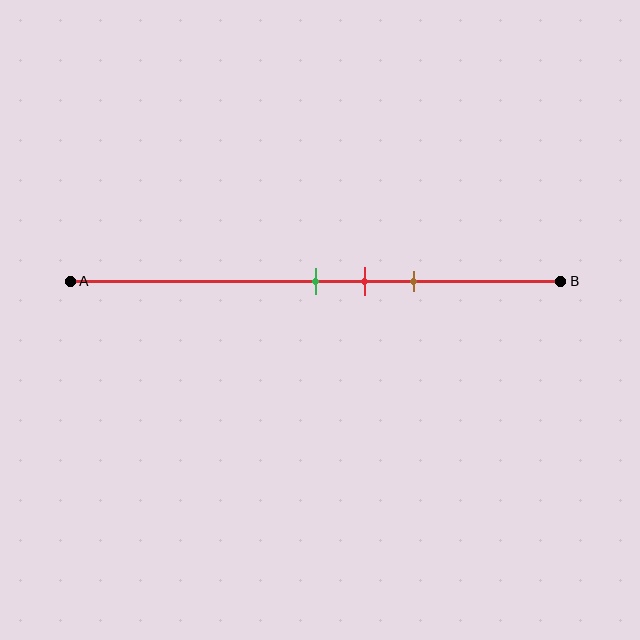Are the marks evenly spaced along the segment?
Yes, the marks are approximately evenly spaced.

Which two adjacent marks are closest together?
The green and red marks are the closest adjacent pair.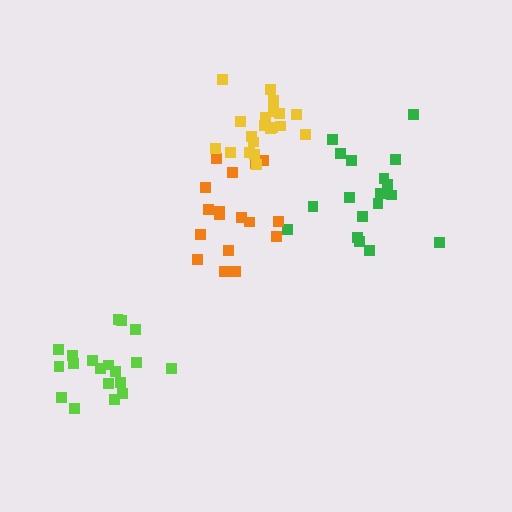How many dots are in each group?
Group 1: 19 dots, Group 2: 19 dots, Group 3: 17 dots, Group 4: 20 dots (75 total).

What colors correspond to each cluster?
The clusters are colored: lime, green, orange, yellow.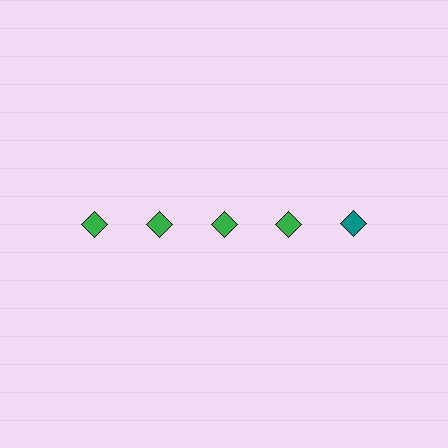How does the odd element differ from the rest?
It has a different color: teal instead of green.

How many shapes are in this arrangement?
There are 5 shapes arranged in a grid pattern.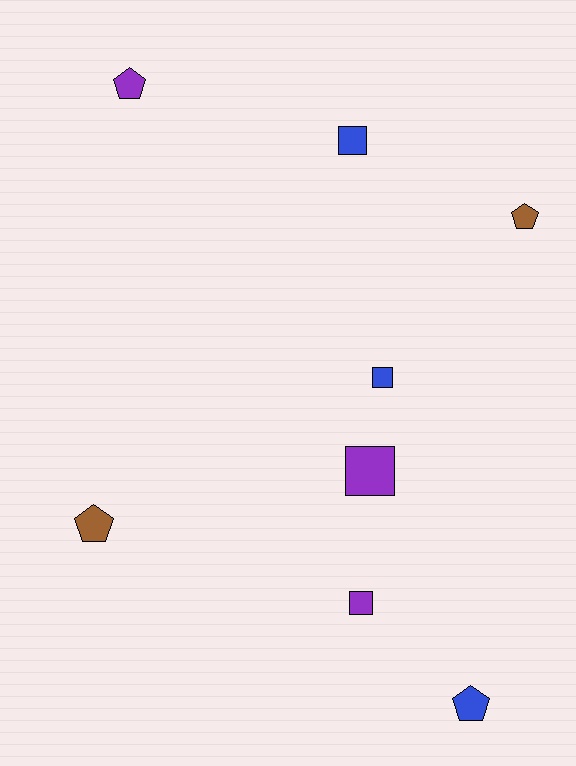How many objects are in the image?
There are 8 objects.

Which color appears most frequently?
Purple, with 3 objects.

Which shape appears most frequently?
Pentagon, with 4 objects.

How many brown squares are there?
There are no brown squares.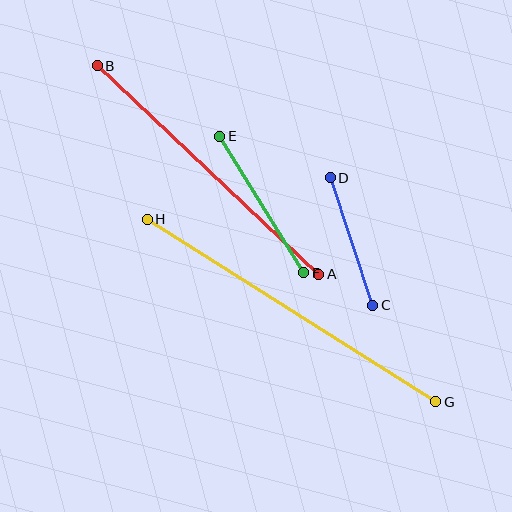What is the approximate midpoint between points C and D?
The midpoint is at approximately (351, 241) pixels.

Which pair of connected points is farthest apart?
Points G and H are farthest apart.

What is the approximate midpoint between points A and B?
The midpoint is at approximately (208, 170) pixels.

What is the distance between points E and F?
The distance is approximately 160 pixels.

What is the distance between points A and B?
The distance is approximately 304 pixels.